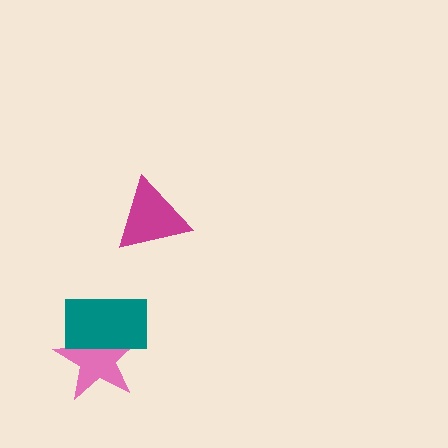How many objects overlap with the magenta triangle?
0 objects overlap with the magenta triangle.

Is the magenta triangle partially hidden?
No, no other shape covers it.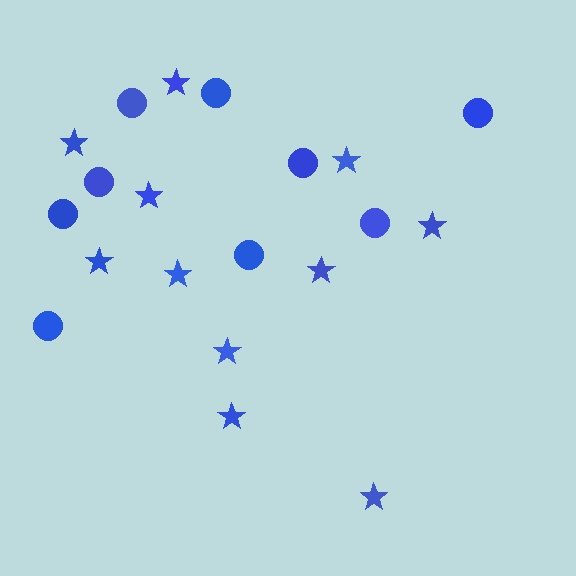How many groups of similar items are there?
There are 2 groups: one group of circles (9) and one group of stars (11).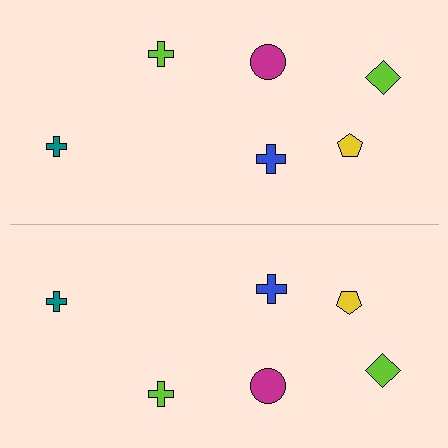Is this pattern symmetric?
Yes, this pattern has bilateral (reflection) symmetry.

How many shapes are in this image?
There are 12 shapes in this image.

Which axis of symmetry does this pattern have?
The pattern has a horizontal axis of symmetry running through the center of the image.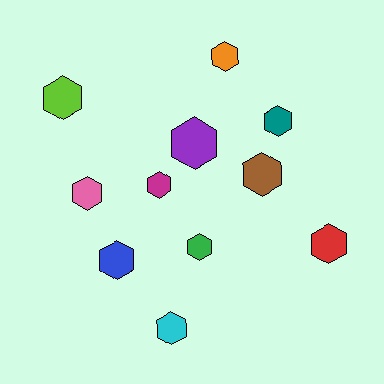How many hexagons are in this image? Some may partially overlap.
There are 11 hexagons.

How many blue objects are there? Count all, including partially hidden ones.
There is 1 blue object.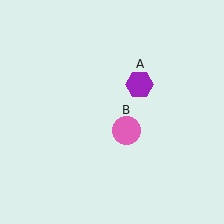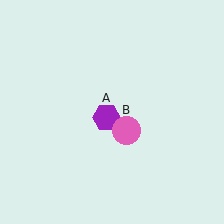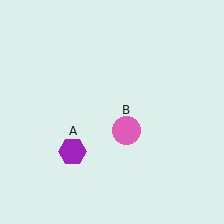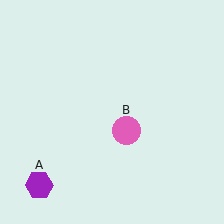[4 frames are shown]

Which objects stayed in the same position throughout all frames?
Pink circle (object B) remained stationary.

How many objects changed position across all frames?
1 object changed position: purple hexagon (object A).